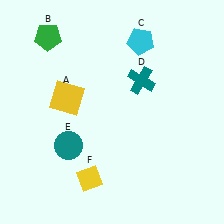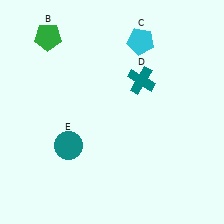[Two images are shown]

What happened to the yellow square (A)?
The yellow square (A) was removed in Image 2. It was in the top-left area of Image 1.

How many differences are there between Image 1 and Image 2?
There are 2 differences between the two images.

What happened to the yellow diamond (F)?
The yellow diamond (F) was removed in Image 2. It was in the bottom-left area of Image 1.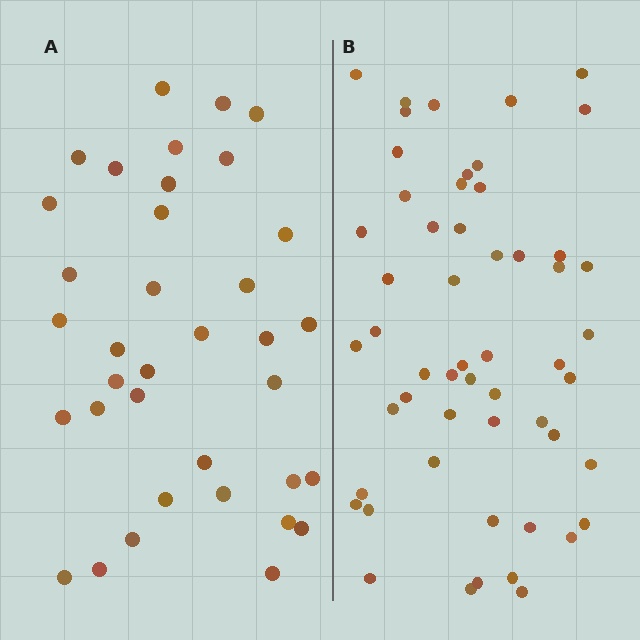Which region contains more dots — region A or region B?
Region B (the right region) has more dots.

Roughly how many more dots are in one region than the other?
Region B has approximately 20 more dots than region A.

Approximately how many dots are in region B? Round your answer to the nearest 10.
About 50 dots. (The exact count is 54, which rounds to 50.)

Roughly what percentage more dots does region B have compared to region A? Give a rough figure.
About 50% more.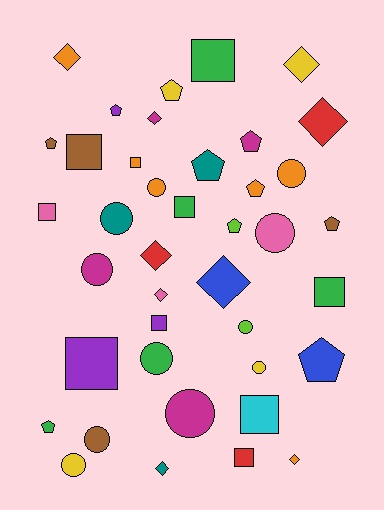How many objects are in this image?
There are 40 objects.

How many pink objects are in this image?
There are 3 pink objects.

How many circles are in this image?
There are 11 circles.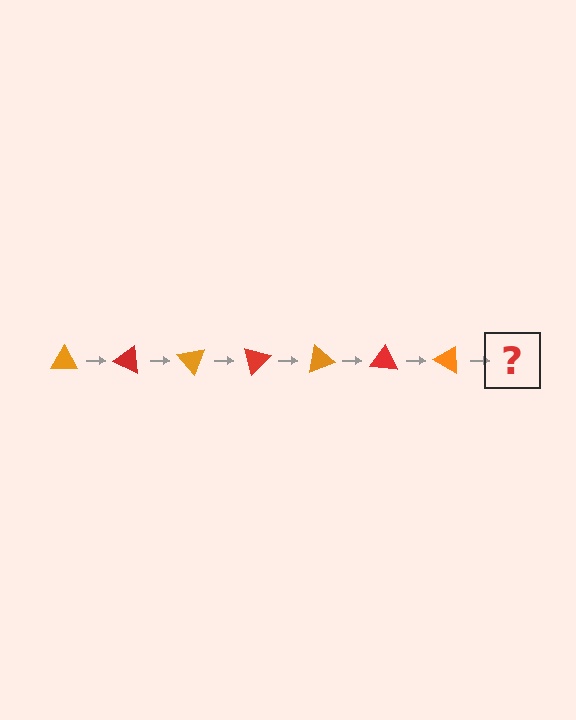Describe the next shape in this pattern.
It should be a red triangle, rotated 175 degrees from the start.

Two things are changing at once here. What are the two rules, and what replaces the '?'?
The two rules are that it rotates 25 degrees each step and the color cycles through orange and red. The '?' should be a red triangle, rotated 175 degrees from the start.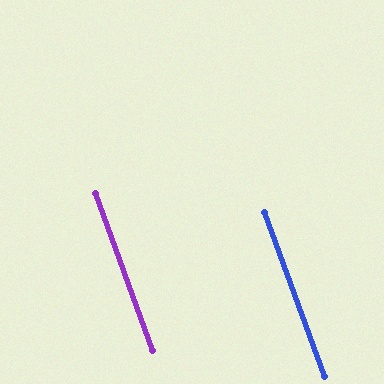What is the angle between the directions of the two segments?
Approximately 0 degrees.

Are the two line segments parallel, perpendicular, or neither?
Parallel — their directions differ by only 0.1°.